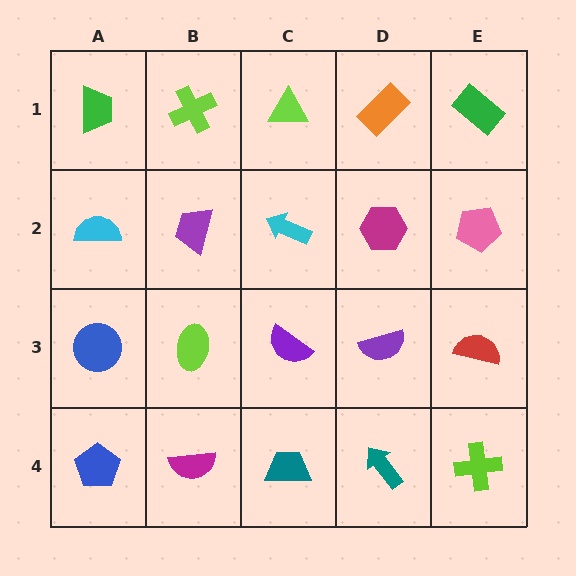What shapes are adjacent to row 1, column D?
A magenta hexagon (row 2, column D), a lime triangle (row 1, column C), a green rectangle (row 1, column E).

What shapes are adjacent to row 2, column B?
A lime cross (row 1, column B), a lime ellipse (row 3, column B), a cyan semicircle (row 2, column A), a cyan arrow (row 2, column C).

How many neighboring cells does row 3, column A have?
3.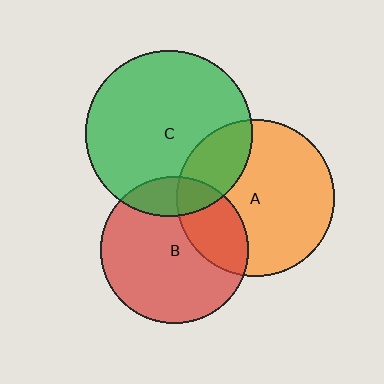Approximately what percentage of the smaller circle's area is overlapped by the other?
Approximately 25%.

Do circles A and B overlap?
Yes.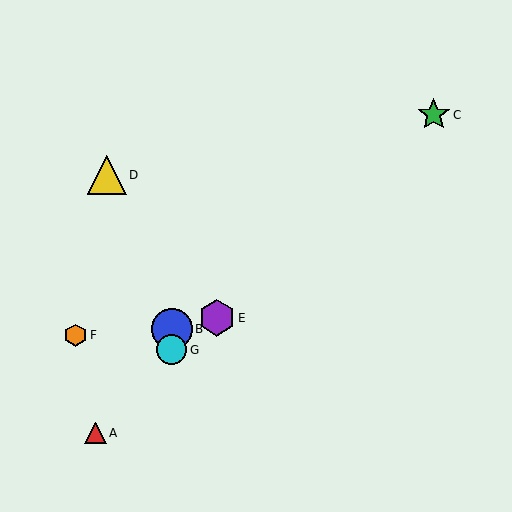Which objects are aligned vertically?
Objects B, G are aligned vertically.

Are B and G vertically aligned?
Yes, both are at x≈172.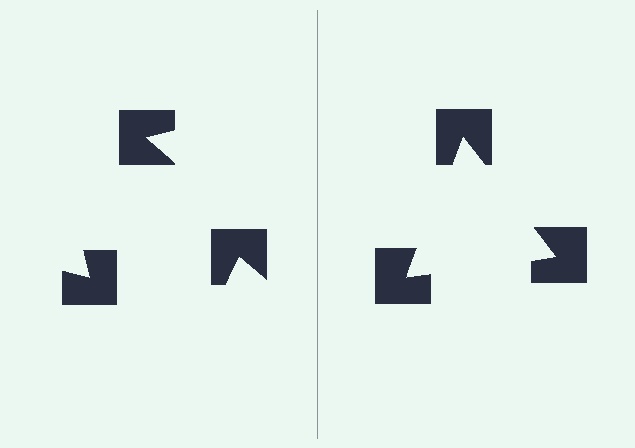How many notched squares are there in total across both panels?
6 — 3 on each side.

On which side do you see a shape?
An illusory triangle appears on the right side. On the left side the wedge cuts are rotated, so no coherent shape forms.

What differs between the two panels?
The notched squares are positioned identically on both sides; only the wedge orientations differ. On the right they align to a triangle; on the left they are misaligned.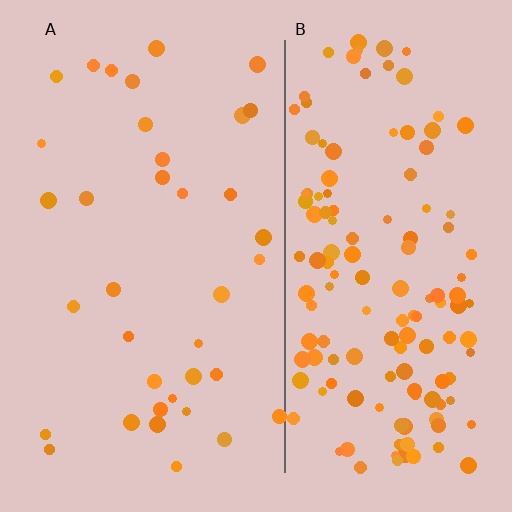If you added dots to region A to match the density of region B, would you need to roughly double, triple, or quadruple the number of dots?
Approximately quadruple.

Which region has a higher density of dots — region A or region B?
B (the right).